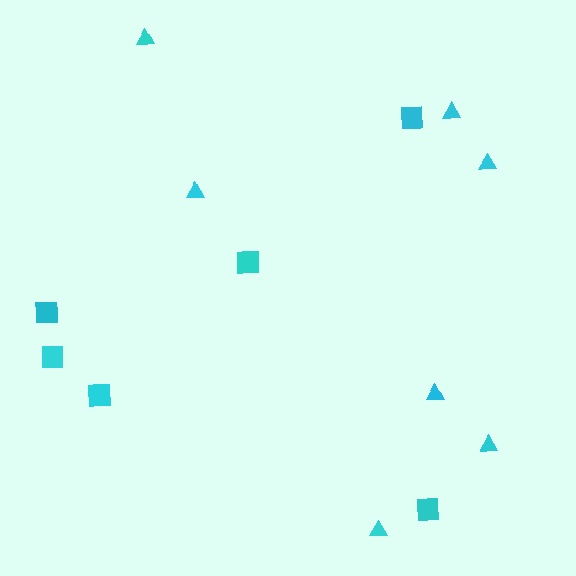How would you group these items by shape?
There are 2 groups: one group of squares (6) and one group of triangles (7).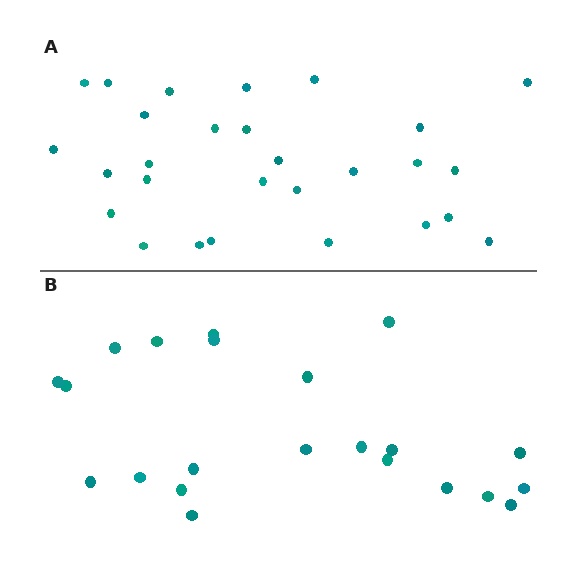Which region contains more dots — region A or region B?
Region A (the top region) has more dots.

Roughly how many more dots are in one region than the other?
Region A has about 6 more dots than region B.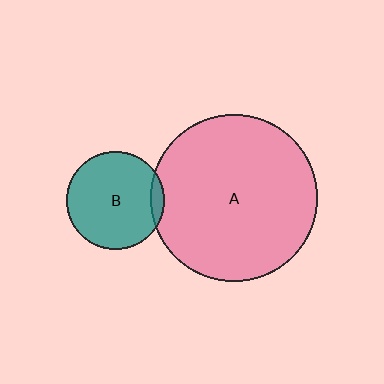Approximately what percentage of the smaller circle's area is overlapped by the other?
Approximately 10%.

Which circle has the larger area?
Circle A (pink).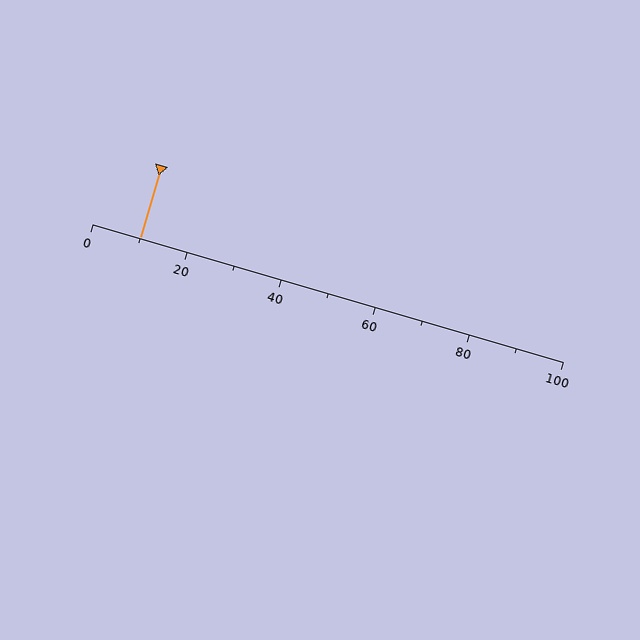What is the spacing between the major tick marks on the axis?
The major ticks are spaced 20 apart.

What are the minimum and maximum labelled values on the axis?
The axis runs from 0 to 100.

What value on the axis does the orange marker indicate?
The marker indicates approximately 10.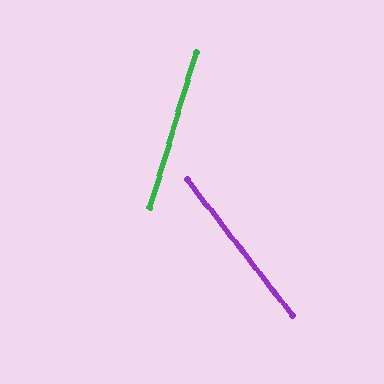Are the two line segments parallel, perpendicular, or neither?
Neither parallel nor perpendicular — they differ by about 54°.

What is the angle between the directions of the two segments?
Approximately 54 degrees.